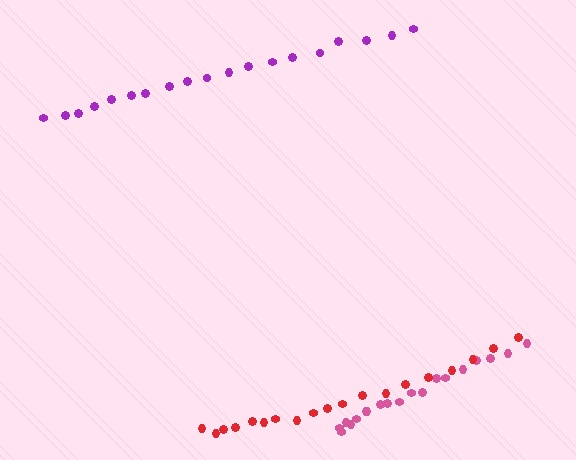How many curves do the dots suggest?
There are 3 distinct paths.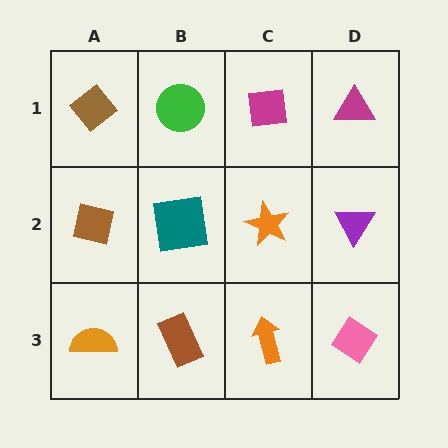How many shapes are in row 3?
4 shapes.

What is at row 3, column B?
A brown rectangle.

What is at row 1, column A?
A brown diamond.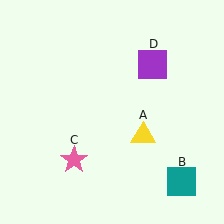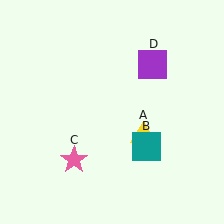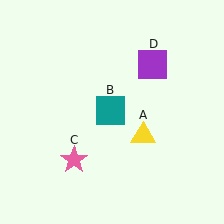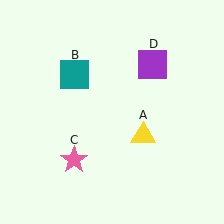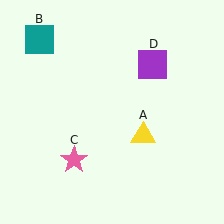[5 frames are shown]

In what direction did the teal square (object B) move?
The teal square (object B) moved up and to the left.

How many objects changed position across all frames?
1 object changed position: teal square (object B).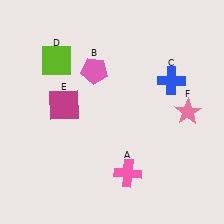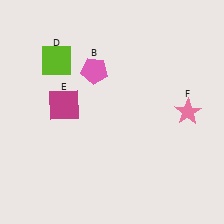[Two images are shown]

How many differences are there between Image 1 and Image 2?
There are 2 differences between the two images.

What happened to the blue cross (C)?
The blue cross (C) was removed in Image 2. It was in the top-right area of Image 1.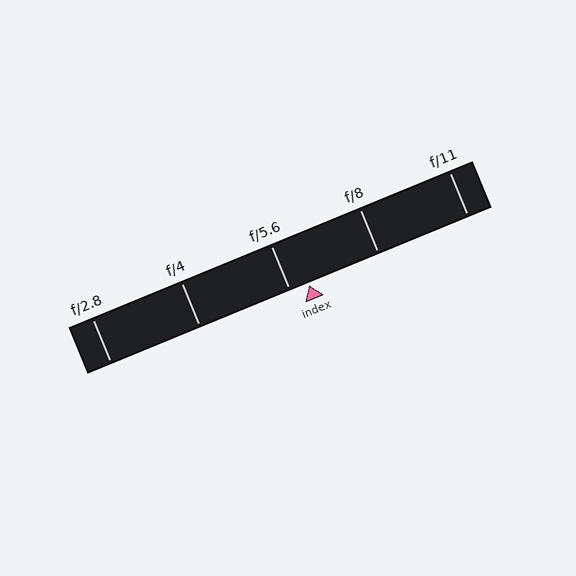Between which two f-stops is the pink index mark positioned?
The index mark is between f/5.6 and f/8.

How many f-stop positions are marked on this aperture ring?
There are 5 f-stop positions marked.